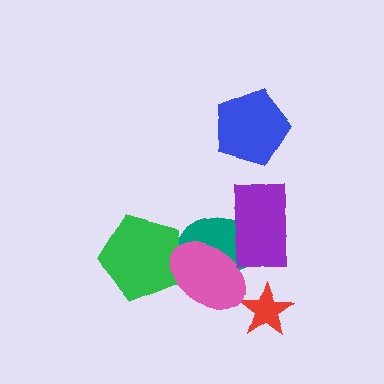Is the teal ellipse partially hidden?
Yes, it is partially covered by another shape.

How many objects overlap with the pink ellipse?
3 objects overlap with the pink ellipse.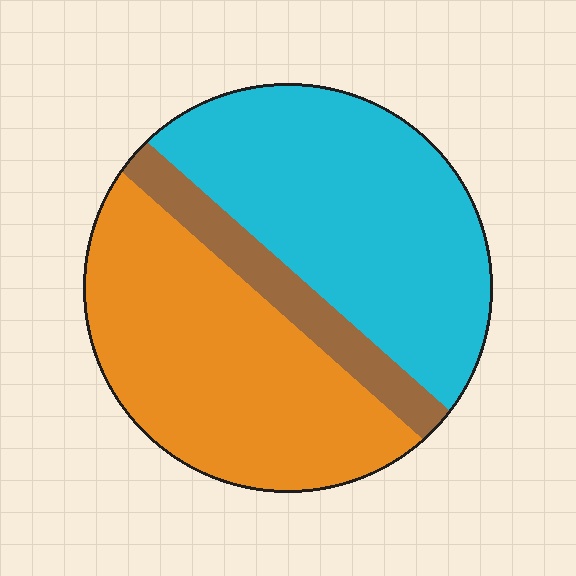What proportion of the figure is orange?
Orange covers around 45% of the figure.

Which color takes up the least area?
Brown, at roughly 10%.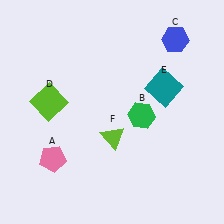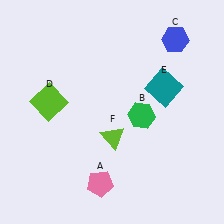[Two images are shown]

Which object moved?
The pink pentagon (A) moved right.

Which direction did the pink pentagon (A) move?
The pink pentagon (A) moved right.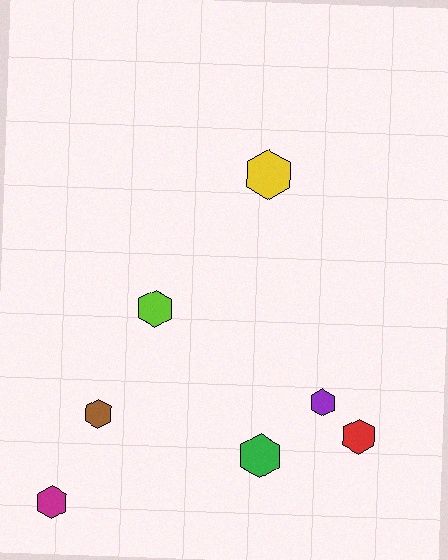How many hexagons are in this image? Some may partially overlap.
There are 7 hexagons.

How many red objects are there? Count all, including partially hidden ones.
There is 1 red object.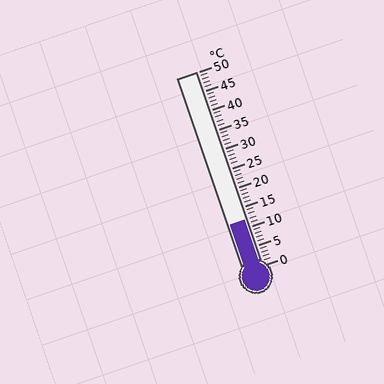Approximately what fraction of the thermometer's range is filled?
The thermometer is filled to approximately 25% of its range.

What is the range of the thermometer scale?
The thermometer scale ranges from 0°C to 50°C.